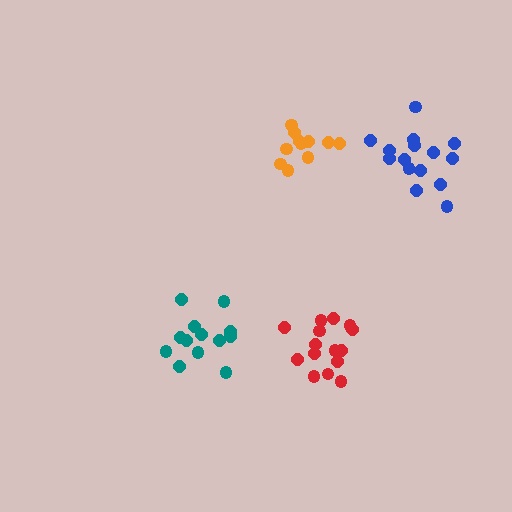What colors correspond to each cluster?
The clusters are colored: red, teal, orange, blue.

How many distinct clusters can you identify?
There are 4 distinct clusters.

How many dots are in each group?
Group 1: 15 dots, Group 2: 13 dots, Group 3: 11 dots, Group 4: 15 dots (54 total).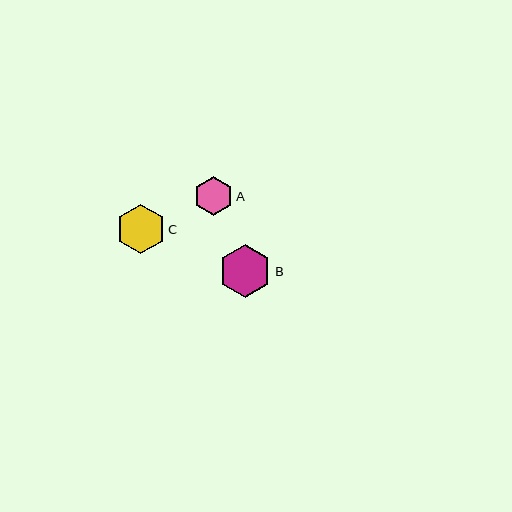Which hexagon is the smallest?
Hexagon A is the smallest with a size of approximately 38 pixels.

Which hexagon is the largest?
Hexagon B is the largest with a size of approximately 53 pixels.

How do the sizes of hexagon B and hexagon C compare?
Hexagon B and hexagon C are approximately the same size.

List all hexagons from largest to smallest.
From largest to smallest: B, C, A.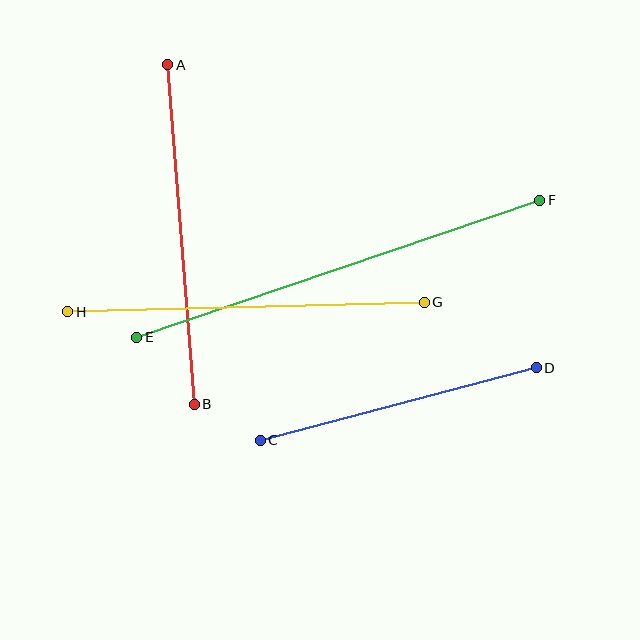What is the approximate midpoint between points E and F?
The midpoint is at approximately (338, 269) pixels.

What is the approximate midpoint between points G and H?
The midpoint is at approximately (246, 307) pixels.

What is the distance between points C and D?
The distance is approximately 285 pixels.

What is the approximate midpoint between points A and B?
The midpoint is at approximately (181, 234) pixels.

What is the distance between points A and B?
The distance is approximately 340 pixels.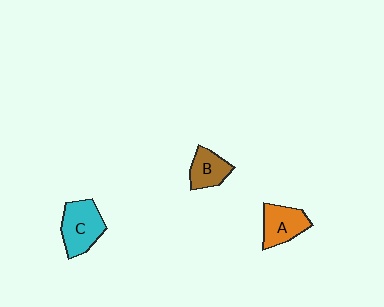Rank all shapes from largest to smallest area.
From largest to smallest: C (cyan), A (orange), B (brown).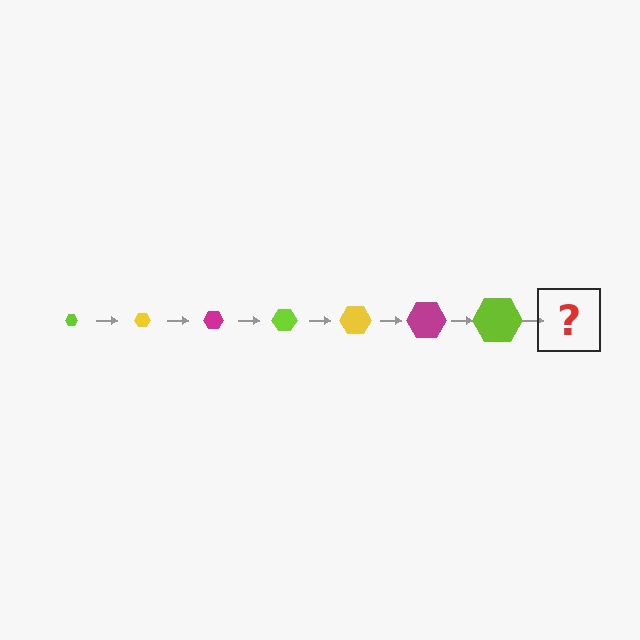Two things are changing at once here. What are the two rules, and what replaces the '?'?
The two rules are that the hexagon grows larger each step and the color cycles through lime, yellow, and magenta. The '?' should be a yellow hexagon, larger than the previous one.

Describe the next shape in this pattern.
It should be a yellow hexagon, larger than the previous one.